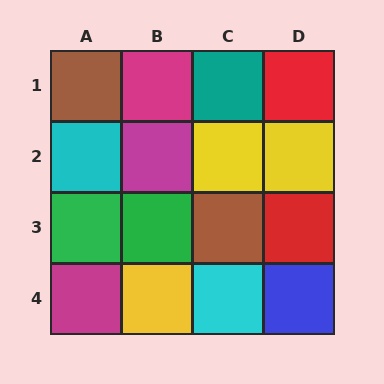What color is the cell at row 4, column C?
Cyan.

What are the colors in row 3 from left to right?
Green, green, brown, red.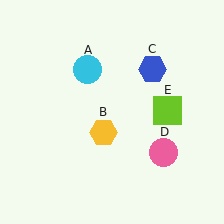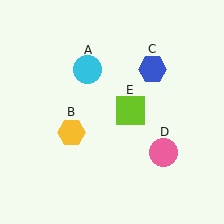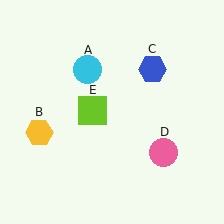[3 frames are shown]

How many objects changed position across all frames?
2 objects changed position: yellow hexagon (object B), lime square (object E).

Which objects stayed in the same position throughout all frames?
Cyan circle (object A) and blue hexagon (object C) and pink circle (object D) remained stationary.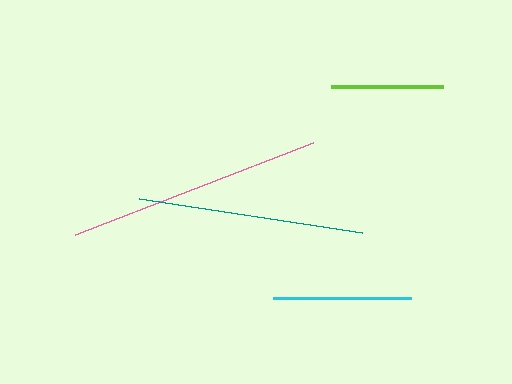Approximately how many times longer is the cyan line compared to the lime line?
The cyan line is approximately 1.2 times the length of the lime line.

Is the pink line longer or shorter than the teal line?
The pink line is longer than the teal line.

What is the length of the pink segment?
The pink segment is approximately 255 pixels long.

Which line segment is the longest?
The pink line is the longest at approximately 255 pixels.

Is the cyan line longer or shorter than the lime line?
The cyan line is longer than the lime line.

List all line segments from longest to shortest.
From longest to shortest: pink, teal, cyan, lime.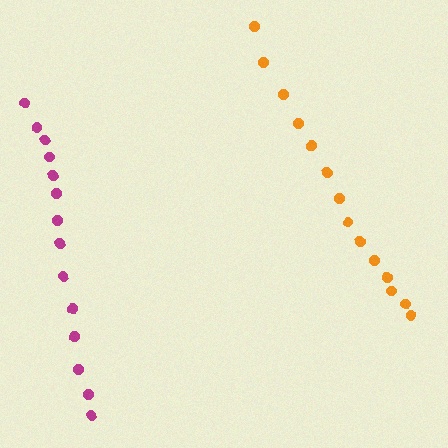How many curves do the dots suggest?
There are 2 distinct paths.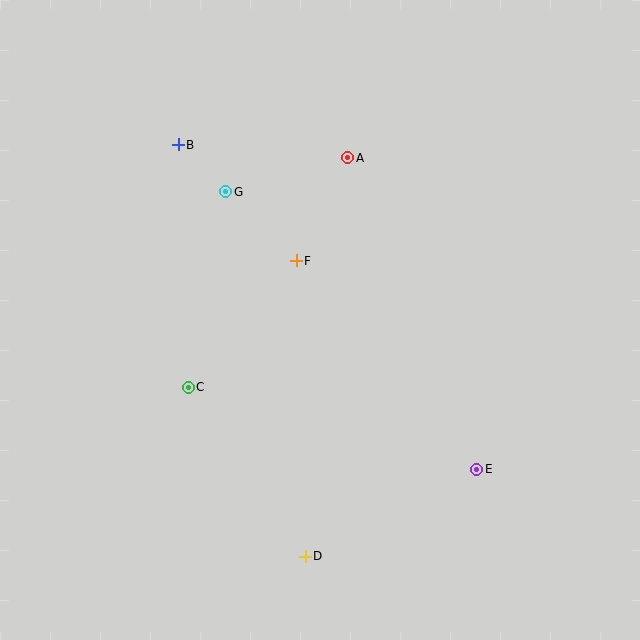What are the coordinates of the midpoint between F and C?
The midpoint between F and C is at (242, 324).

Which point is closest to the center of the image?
Point F at (296, 261) is closest to the center.